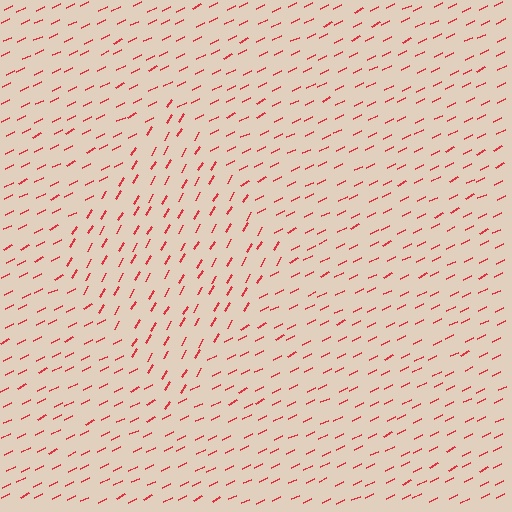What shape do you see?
I see a diamond.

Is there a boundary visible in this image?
Yes, there is a texture boundary formed by a change in line orientation.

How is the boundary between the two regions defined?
The boundary is defined purely by a change in line orientation (approximately 33 degrees difference). All lines are the same color and thickness.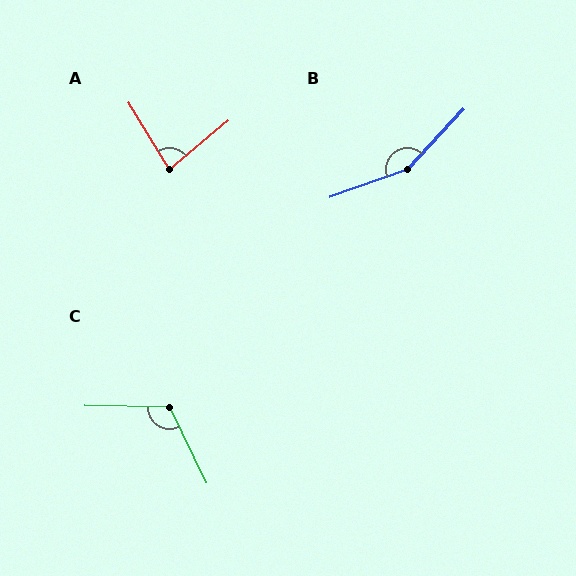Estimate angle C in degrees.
Approximately 116 degrees.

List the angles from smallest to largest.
A (81°), C (116°), B (152°).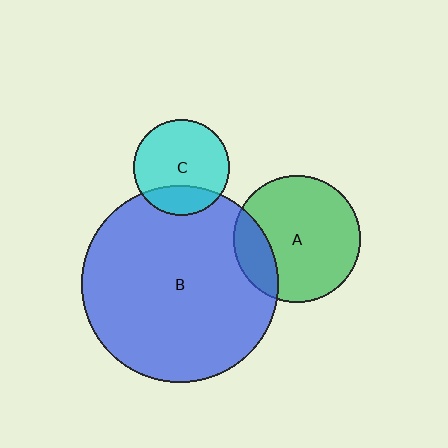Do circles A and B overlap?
Yes.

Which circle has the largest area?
Circle B (blue).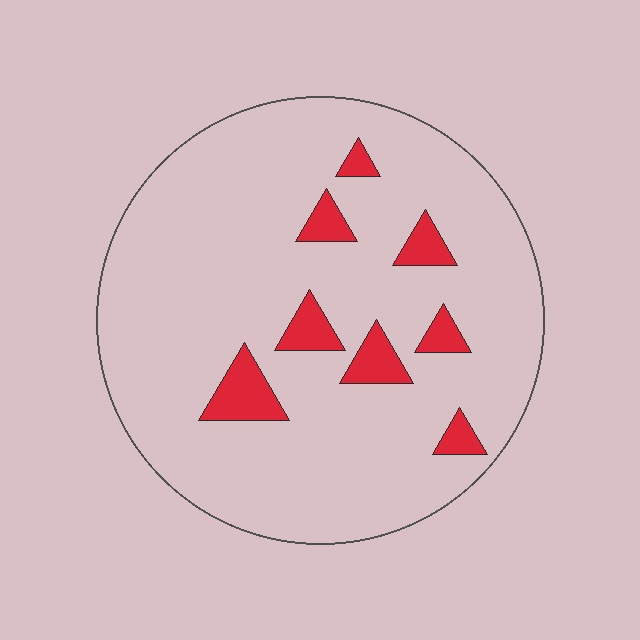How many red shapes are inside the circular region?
8.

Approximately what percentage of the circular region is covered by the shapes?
Approximately 10%.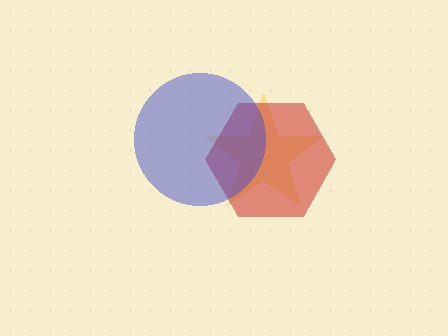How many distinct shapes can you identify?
There are 3 distinct shapes: a yellow star, a red hexagon, a blue circle.